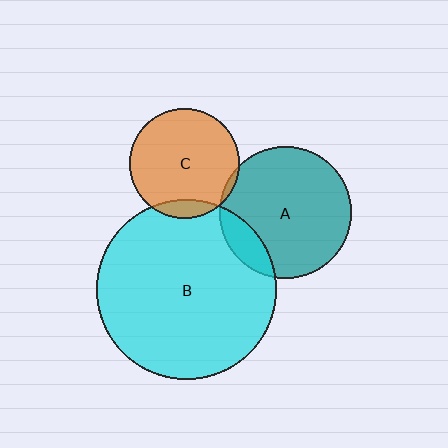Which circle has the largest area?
Circle B (cyan).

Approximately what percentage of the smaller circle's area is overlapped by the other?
Approximately 15%.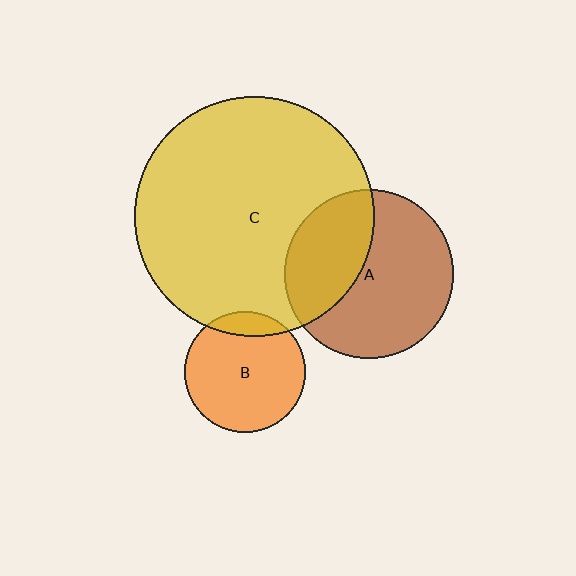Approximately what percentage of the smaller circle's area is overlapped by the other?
Approximately 10%.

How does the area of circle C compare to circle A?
Approximately 2.0 times.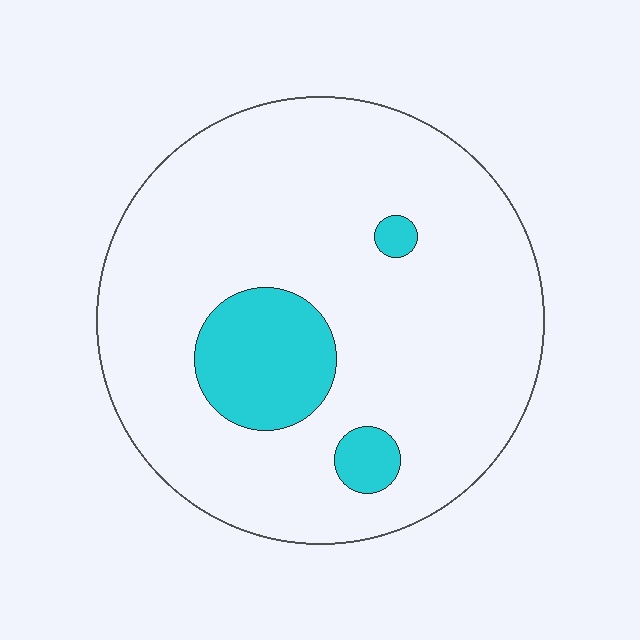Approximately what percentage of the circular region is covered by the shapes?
Approximately 15%.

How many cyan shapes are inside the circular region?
3.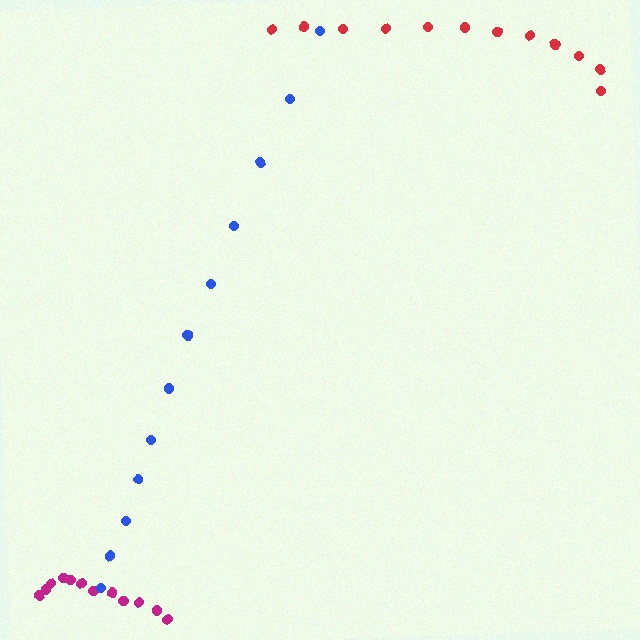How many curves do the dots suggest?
There are 3 distinct paths.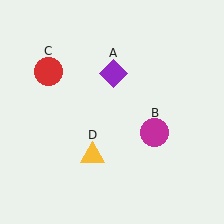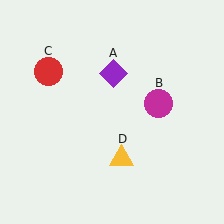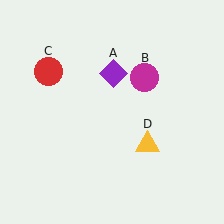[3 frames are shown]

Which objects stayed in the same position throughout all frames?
Purple diamond (object A) and red circle (object C) remained stationary.